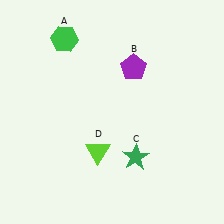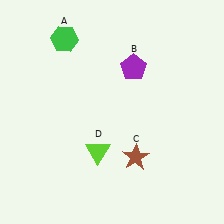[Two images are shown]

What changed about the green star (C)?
In Image 1, C is green. In Image 2, it changed to brown.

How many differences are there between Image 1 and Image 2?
There is 1 difference between the two images.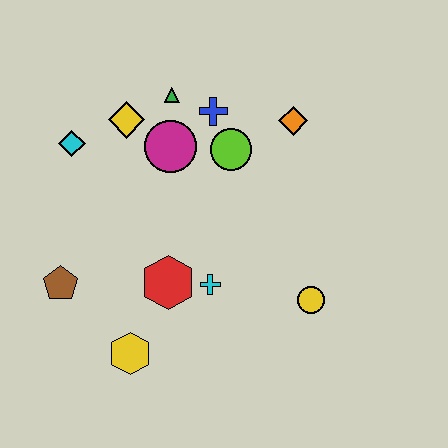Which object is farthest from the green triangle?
The yellow hexagon is farthest from the green triangle.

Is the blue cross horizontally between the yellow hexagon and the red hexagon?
No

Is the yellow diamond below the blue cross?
Yes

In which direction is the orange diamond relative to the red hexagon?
The orange diamond is above the red hexagon.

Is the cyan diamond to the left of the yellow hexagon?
Yes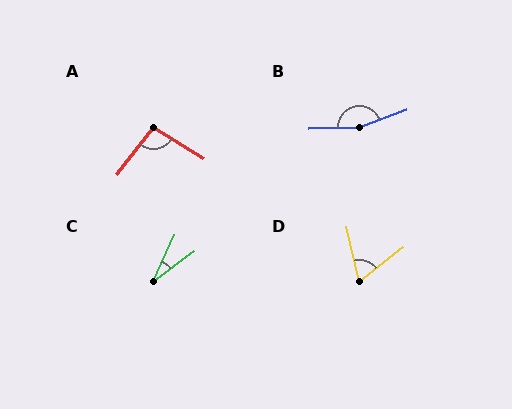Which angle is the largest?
B, at approximately 160 degrees.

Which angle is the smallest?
C, at approximately 29 degrees.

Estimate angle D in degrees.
Approximately 64 degrees.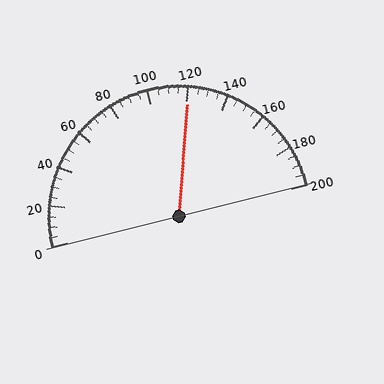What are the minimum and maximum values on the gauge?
The gauge ranges from 0 to 200.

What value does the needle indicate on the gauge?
The needle indicates approximately 120.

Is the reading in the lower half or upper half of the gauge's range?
The reading is in the upper half of the range (0 to 200).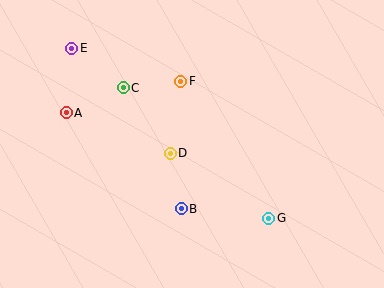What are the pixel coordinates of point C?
Point C is at (123, 88).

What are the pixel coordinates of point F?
Point F is at (181, 81).